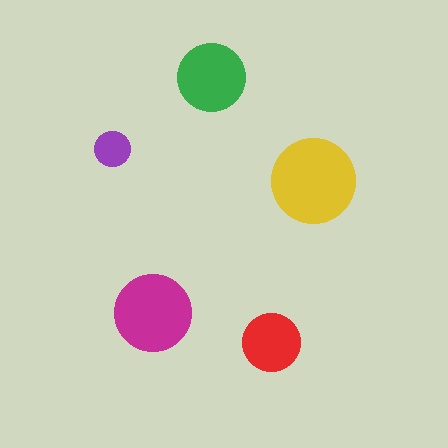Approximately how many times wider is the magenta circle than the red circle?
About 1.5 times wider.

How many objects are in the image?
There are 5 objects in the image.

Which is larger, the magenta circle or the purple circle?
The magenta one.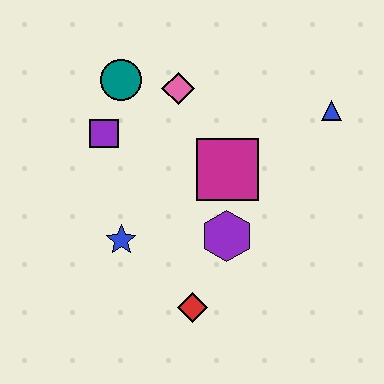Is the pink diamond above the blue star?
Yes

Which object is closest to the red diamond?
The purple hexagon is closest to the red diamond.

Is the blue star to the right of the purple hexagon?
No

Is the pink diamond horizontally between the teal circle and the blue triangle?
Yes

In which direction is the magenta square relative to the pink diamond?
The magenta square is below the pink diamond.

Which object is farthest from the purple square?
The blue triangle is farthest from the purple square.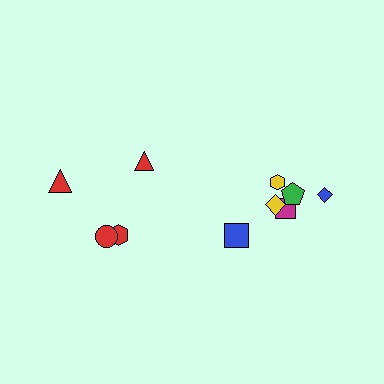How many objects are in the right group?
There are 6 objects.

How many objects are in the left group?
There are 4 objects.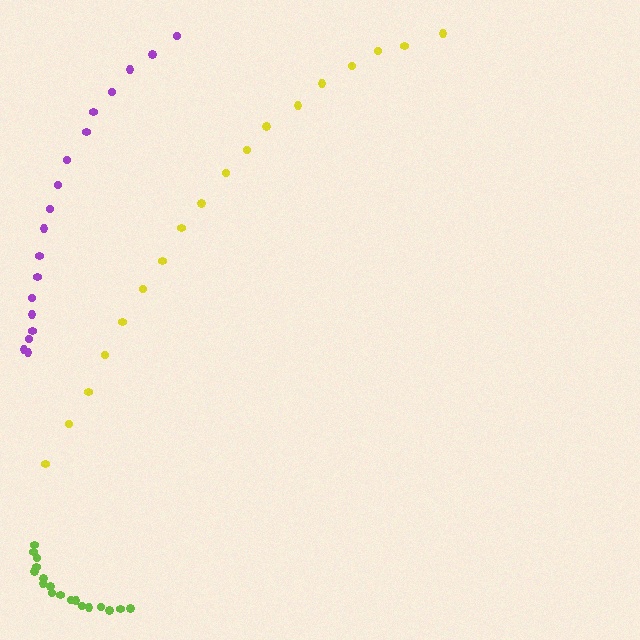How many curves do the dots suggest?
There are 3 distinct paths.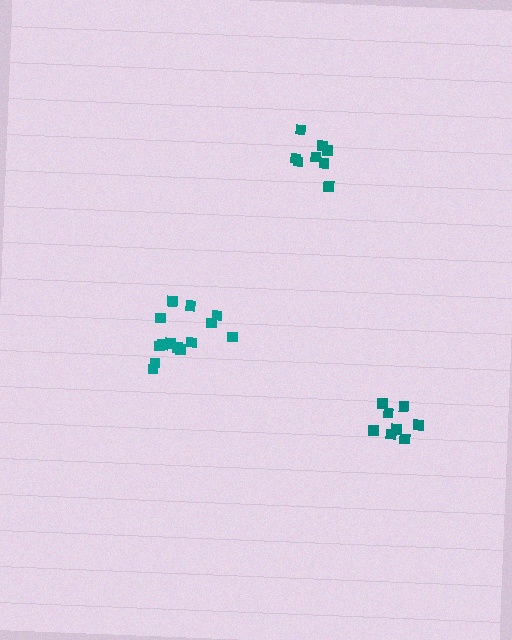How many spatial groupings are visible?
There are 3 spatial groupings.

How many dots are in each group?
Group 1: 8 dots, Group 2: 14 dots, Group 3: 8 dots (30 total).